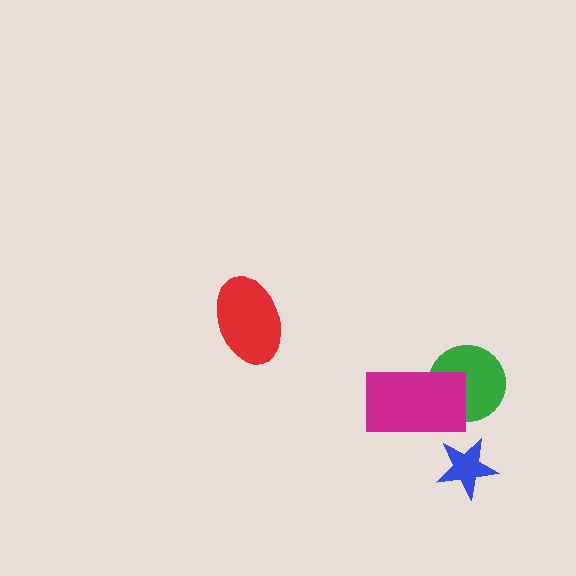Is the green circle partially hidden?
Yes, it is partially covered by another shape.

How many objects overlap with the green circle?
1 object overlaps with the green circle.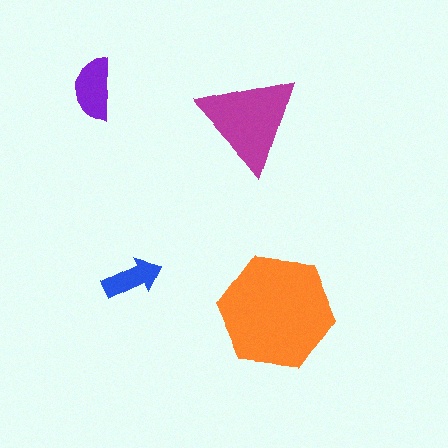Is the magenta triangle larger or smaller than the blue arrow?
Larger.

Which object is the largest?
The orange hexagon.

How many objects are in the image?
There are 4 objects in the image.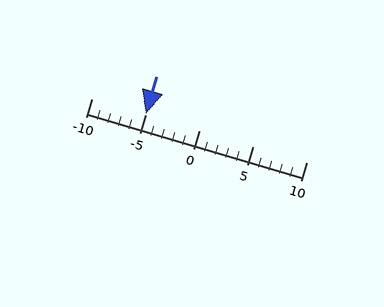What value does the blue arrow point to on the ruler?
The blue arrow points to approximately -5.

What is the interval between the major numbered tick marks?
The major tick marks are spaced 5 units apart.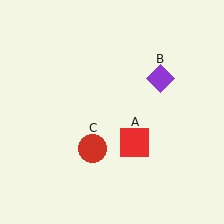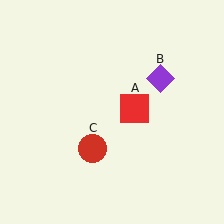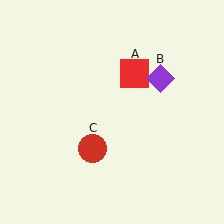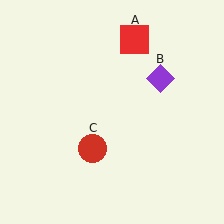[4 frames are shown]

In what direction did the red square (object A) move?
The red square (object A) moved up.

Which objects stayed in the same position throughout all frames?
Purple diamond (object B) and red circle (object C) remained stationary.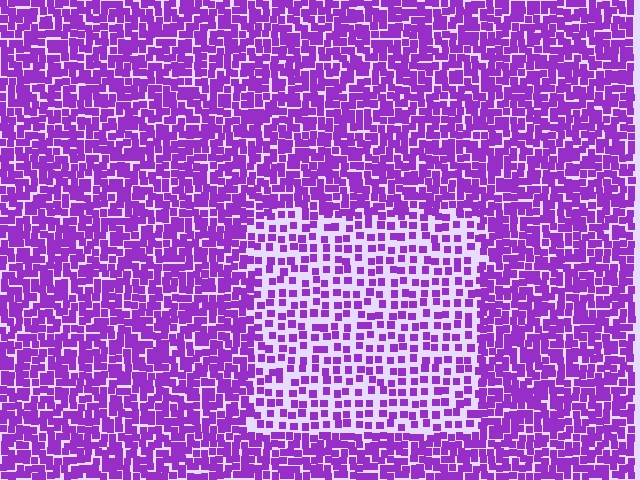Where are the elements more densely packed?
The elements are more densely packed outside the rectangle boundary.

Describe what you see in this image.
The image contains small purple elements arranged at two different densities. A rectangle-shaped region is visible where the elements are less densely packed than the surrounding area.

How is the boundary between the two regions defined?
The boundary is defined by a change in element density (approximately 2.0x ratio). All elements are the same color, size, and shape.